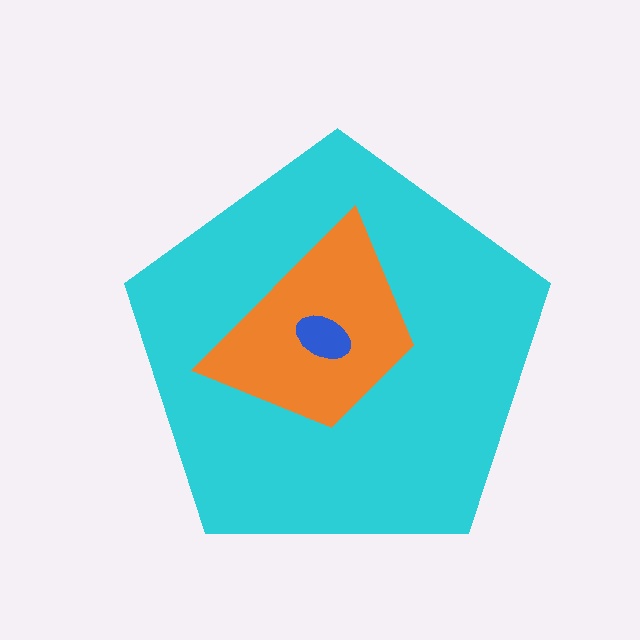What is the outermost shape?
The cyan pentagon.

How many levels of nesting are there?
3.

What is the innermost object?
The blue ellipse.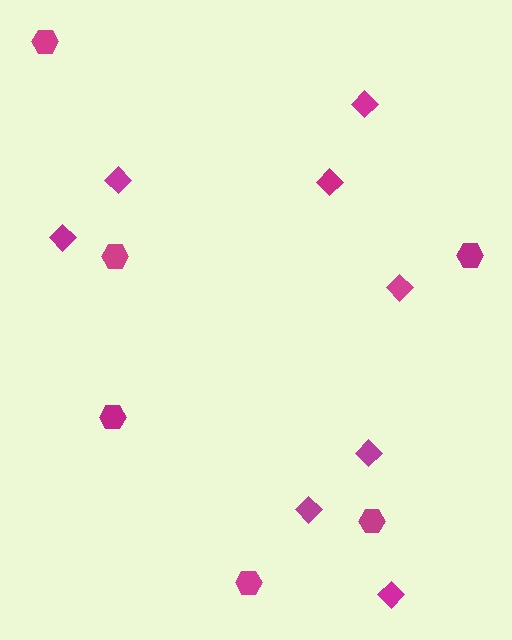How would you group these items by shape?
There are 2 groups: one group of hexagons (6) and one group of diamonds (8).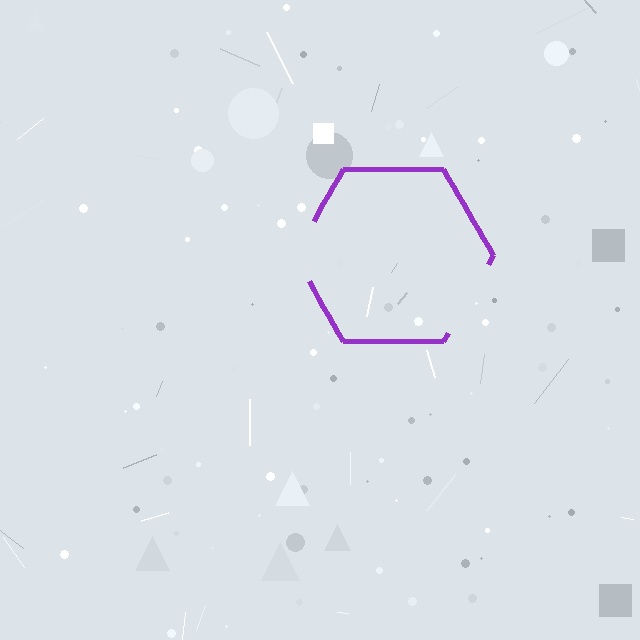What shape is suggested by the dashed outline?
The dashed outline suggests a hexagon.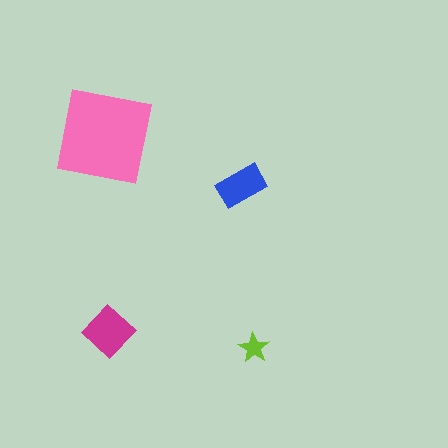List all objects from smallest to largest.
The lime star, the blue rectangle, the magenta diamond, the pink square.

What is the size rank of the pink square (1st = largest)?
1st.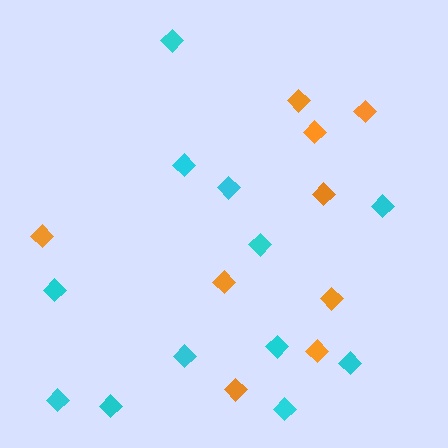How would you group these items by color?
There are 2 groups: one group of cyan diamonds (12) and one group of orange diamonds (9).